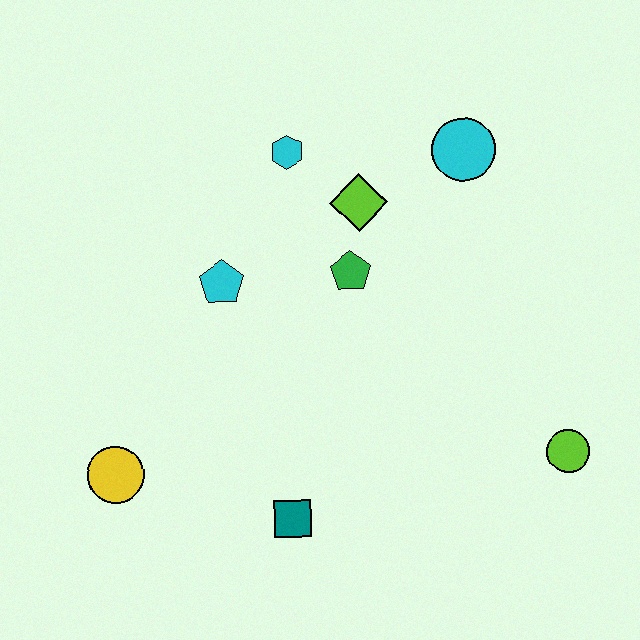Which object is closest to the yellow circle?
The teal square is closest to the yellow circle.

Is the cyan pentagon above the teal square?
Yes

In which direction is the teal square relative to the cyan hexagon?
The teal square is below the cyan hexagon.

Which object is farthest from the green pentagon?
The yellow circle is farthest from the green pentagon.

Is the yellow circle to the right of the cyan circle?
No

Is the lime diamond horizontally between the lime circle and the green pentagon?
Yes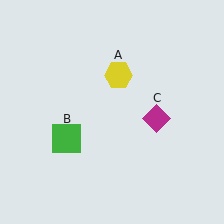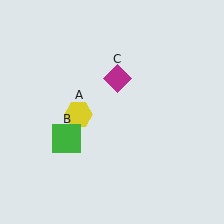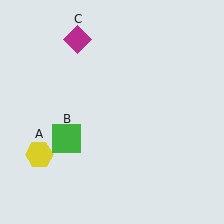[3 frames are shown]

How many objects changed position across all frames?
2 objects changed position: yellow hexagon (object A), magenta diamond (object C).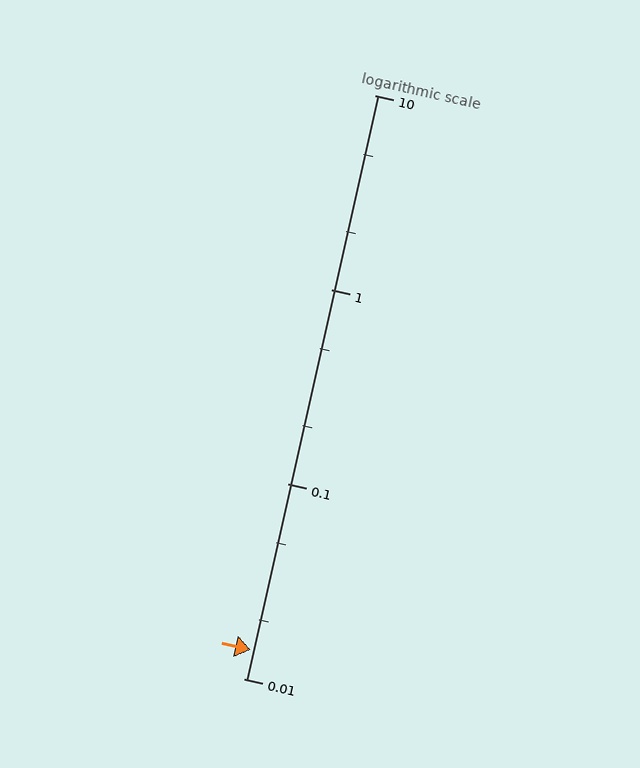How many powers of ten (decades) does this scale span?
The scale spans 3 decades, from 0.01 to 10.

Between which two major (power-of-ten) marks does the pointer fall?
The pointer is between 0.01 and 0.1.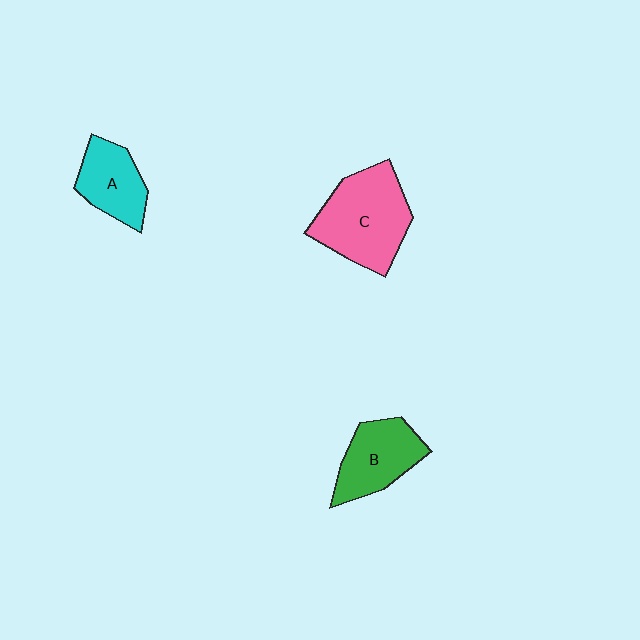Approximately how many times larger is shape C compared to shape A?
Approximately 1.7 times.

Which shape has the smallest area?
Shape A (cyan).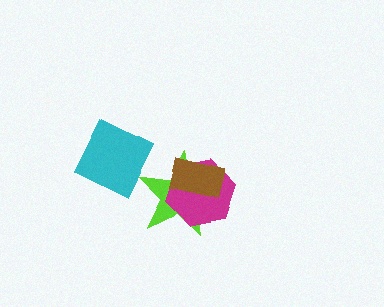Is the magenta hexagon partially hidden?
Yes, it is partially covered by another shape.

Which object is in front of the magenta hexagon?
The brown rectangle is in front of the magenta hexagon.